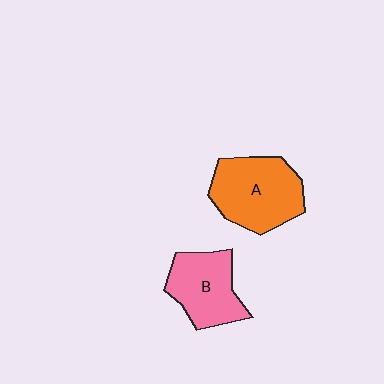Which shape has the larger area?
Shape A (orange).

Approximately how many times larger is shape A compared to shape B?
Approximately 1.2 times.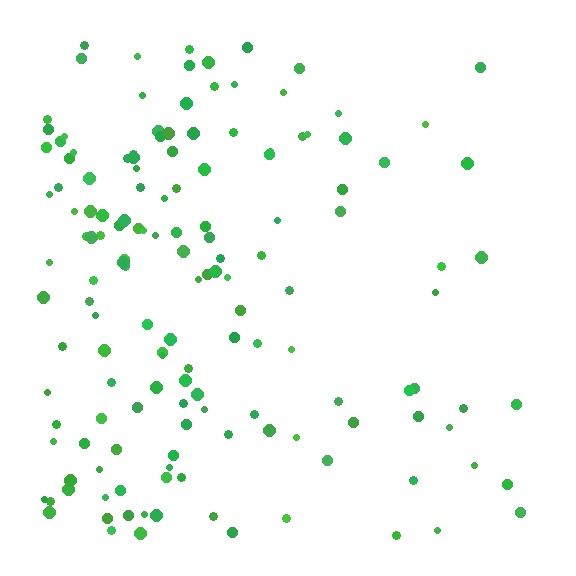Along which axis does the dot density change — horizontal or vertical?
Horizontal.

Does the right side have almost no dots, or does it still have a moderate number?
Still a moderate number, just noticeably fewer than the left.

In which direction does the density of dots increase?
From right to left, with the left side densest.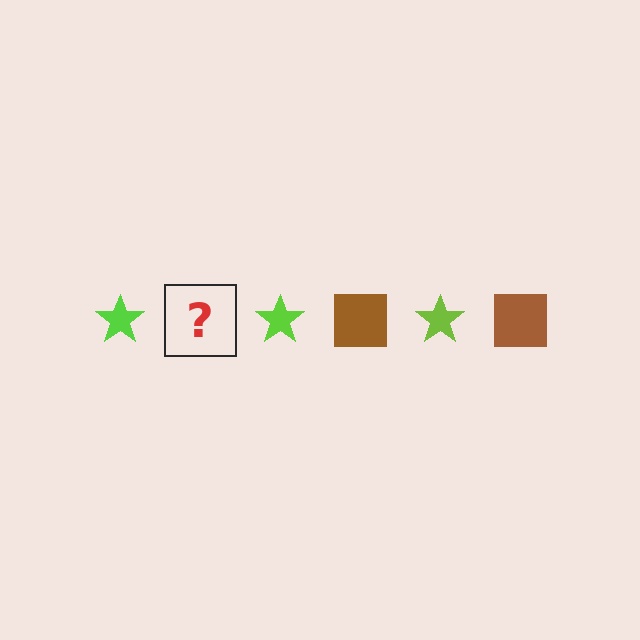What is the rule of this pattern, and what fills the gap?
The rule is that the pattern alternates between lime star and brown square. The gap should be filled with a brown square.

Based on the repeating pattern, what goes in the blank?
The blank should be a brown square.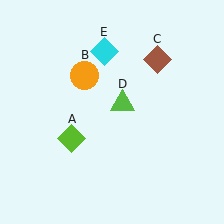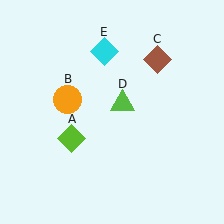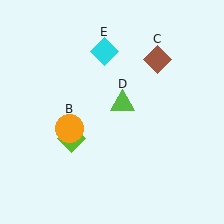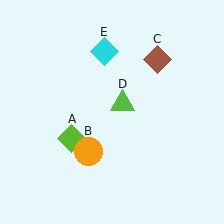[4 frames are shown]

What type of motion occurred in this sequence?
The orange circle (object B) rotated counterclockwise around the center of the scene.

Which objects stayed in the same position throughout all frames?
Lime diamond (object A) and brown diamond (object C) and lime triangle (object D) and cyan diamond (object E) remained stationary.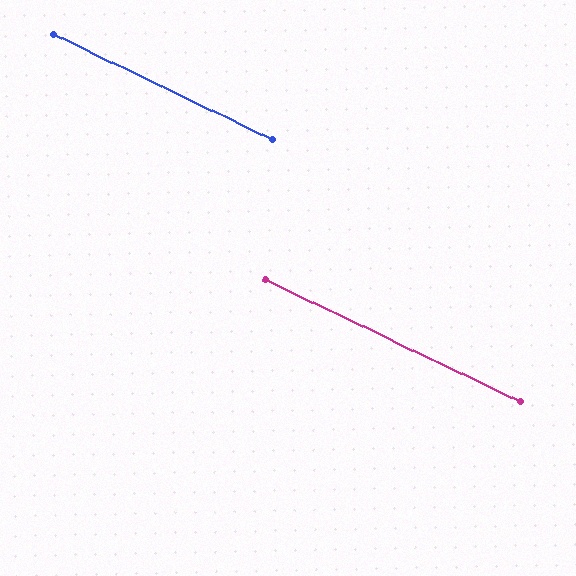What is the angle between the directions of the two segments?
Approximately 0 degrees.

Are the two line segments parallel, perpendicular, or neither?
Parallel — their directions differ by only 0.2°.